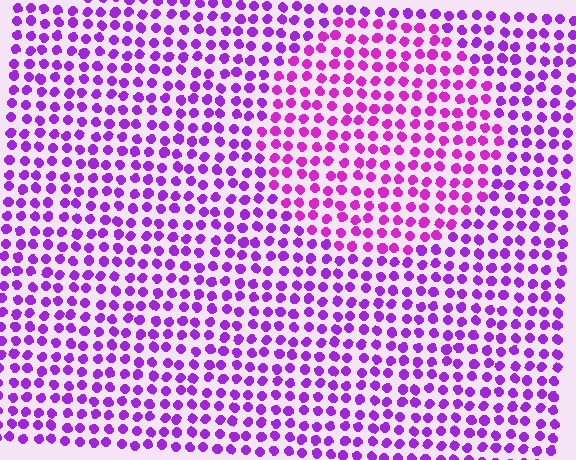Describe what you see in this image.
The image is filled with small purple elements in a uniform arrangement. A circle-shaped region is visible where the elements are tinted to a slightly different hue, forming a subtle color boundary.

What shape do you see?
I see a circle.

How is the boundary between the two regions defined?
The boundary is defined purely by a slight shift in hue (about 23 degrees). Spacing, size, and orientation are identical on both sides.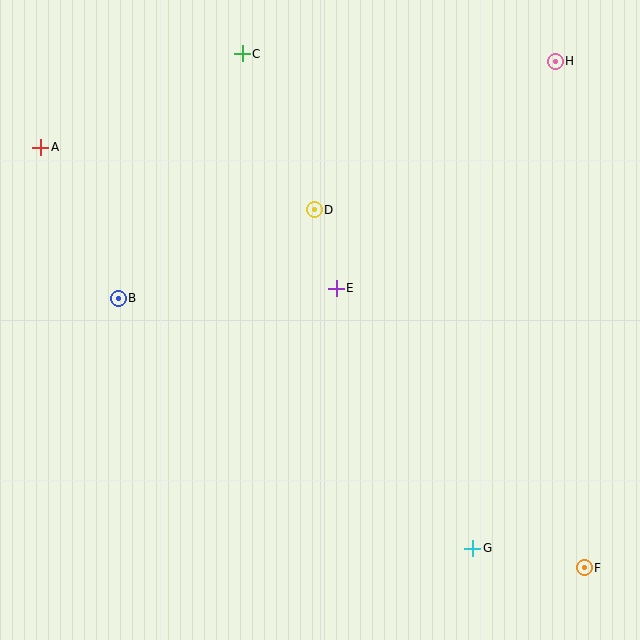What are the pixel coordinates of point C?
Point C is at (242, 54).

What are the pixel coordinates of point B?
Point B is at (118, 298).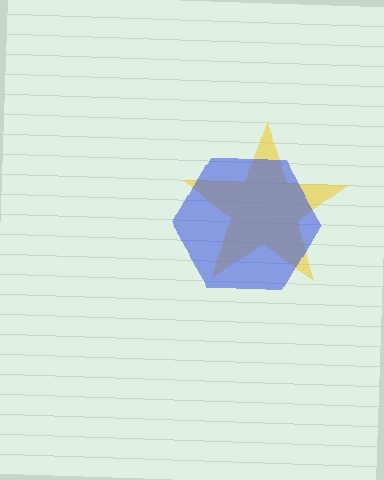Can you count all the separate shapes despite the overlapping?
Yes, there are 2 separate shapes.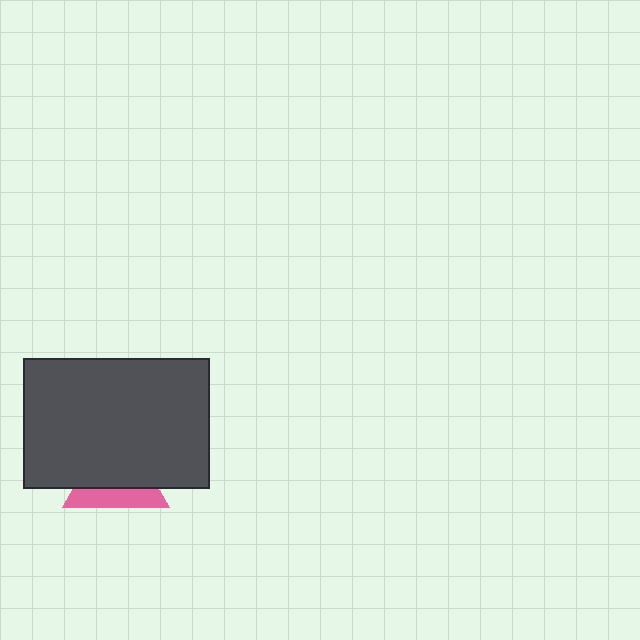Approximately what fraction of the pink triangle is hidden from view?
Roughly 65% of the pink triangle is hidden behind the dark gray rectangle.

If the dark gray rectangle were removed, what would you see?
You would see the complete pink triangle.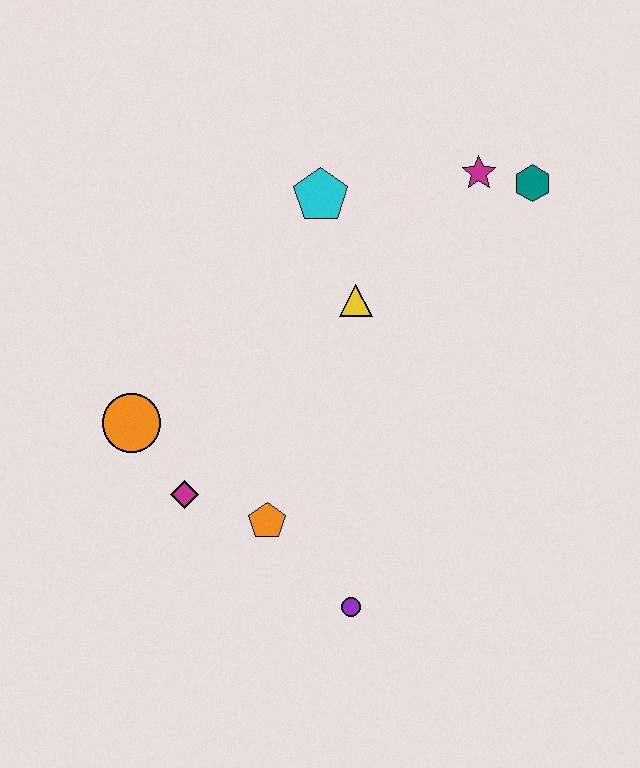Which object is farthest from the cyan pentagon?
The purple circle is farthest from the cyan pentagon.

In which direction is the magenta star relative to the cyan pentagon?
The magenta star is to the right of the cyan pentagon.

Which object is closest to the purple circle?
The orange pentagon is closest to the purple circle.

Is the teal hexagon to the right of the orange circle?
Yes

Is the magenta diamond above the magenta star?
No